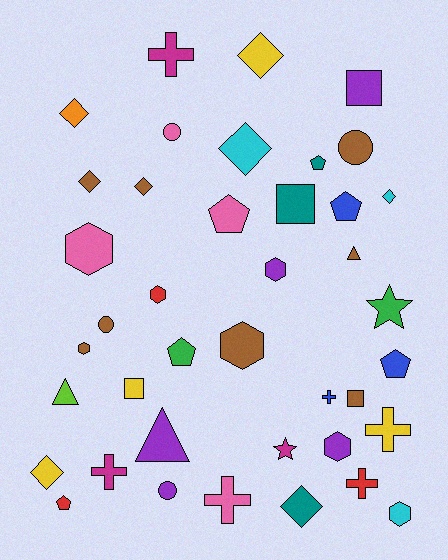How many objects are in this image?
There are 40 objects.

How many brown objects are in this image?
There are 8 brown objects.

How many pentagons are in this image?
There are 6 pentagons.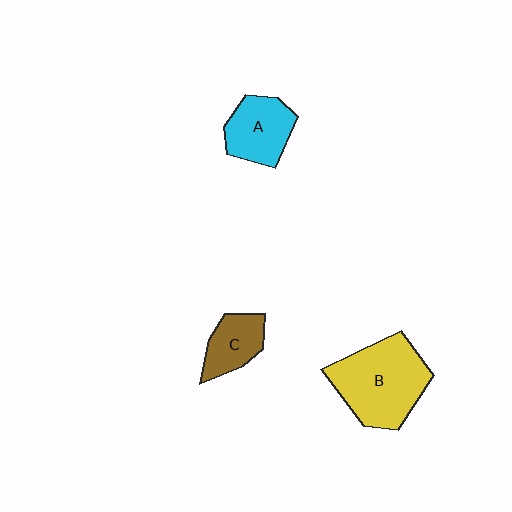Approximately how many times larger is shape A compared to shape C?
Approximately 1.3 times.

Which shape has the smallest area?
Shape C (brown).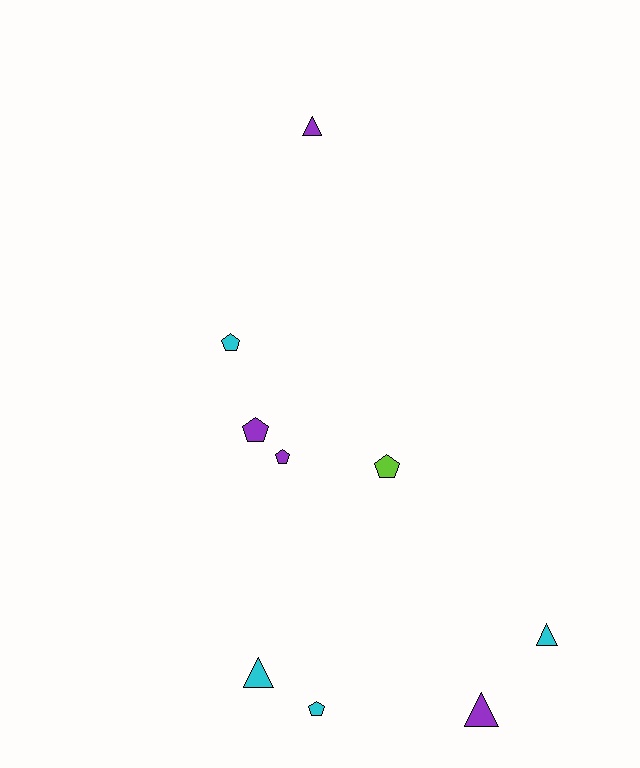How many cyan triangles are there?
There are 2 cyan triangles.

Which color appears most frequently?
Purple, with 4 objects.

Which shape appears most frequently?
Pentagon, with 5 objects.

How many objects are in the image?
There are 9 objects.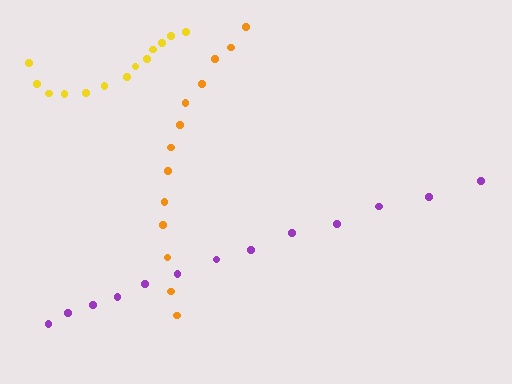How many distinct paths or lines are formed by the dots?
There are 3 distinct paths.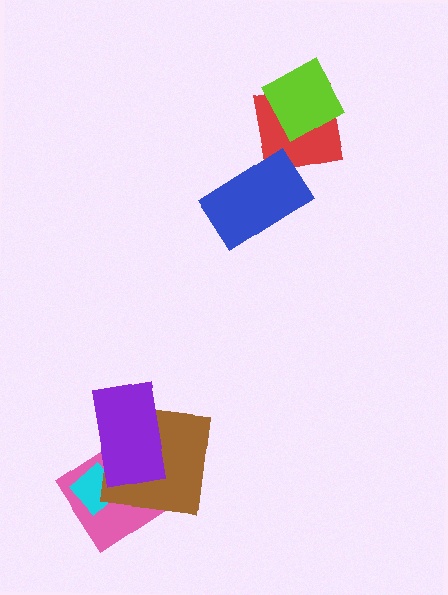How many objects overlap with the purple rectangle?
3 objects overlap with the purple rectangle.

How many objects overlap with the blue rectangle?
0 objects overlap with the blue rectangle.